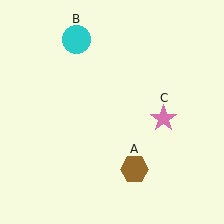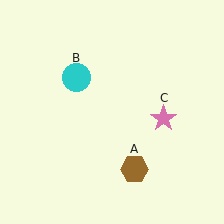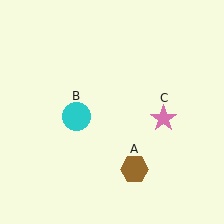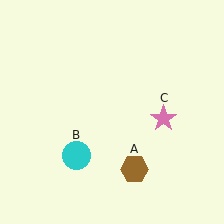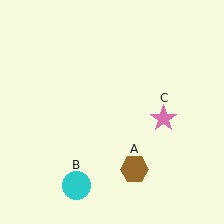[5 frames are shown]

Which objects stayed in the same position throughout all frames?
Brown hexagon (object A) and pink star (object C) remained stationary.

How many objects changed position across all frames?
1 object changed position: cyan circle (object B).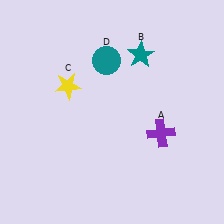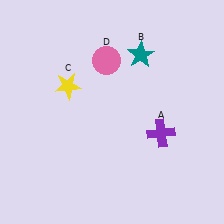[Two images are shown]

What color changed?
The circle (D) changed from teal in Image 1 to pink in Image 2.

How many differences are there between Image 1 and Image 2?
There is 1 difference between the two images.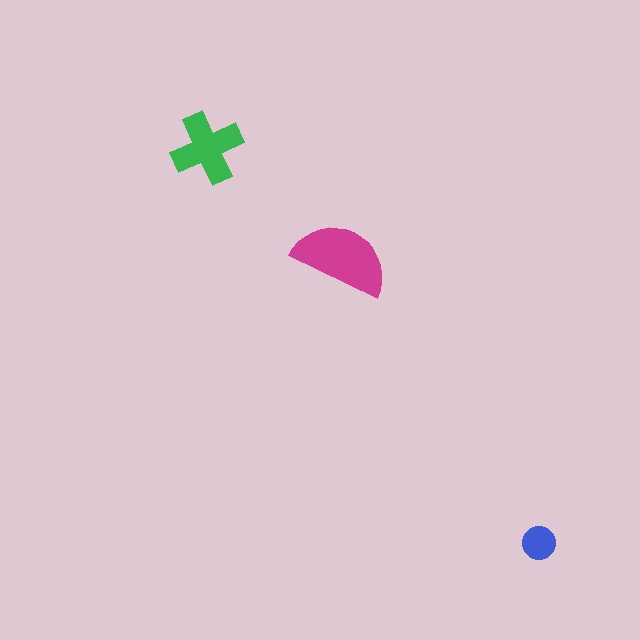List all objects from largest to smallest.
The magenta semicircle, the green cross, the blue circle.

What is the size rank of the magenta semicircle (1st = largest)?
1st.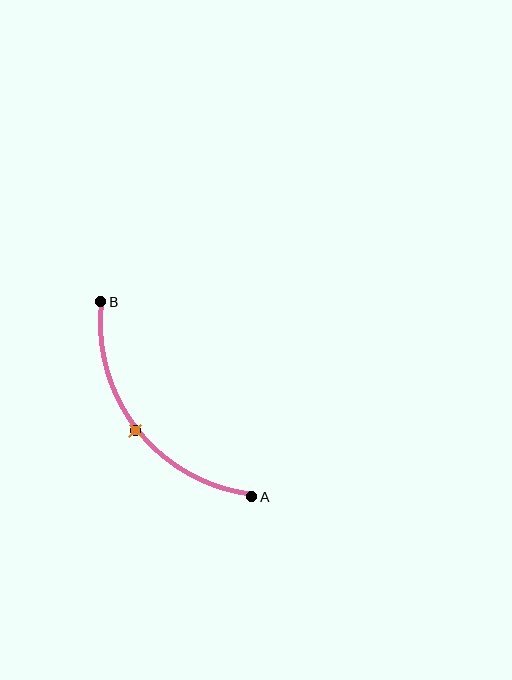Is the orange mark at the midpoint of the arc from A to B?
Yes. The orange mark lies on the arc at equal arc-length from both A and B — it is the arc midpoint.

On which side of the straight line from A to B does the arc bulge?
The arc bulges below and to the left of the straight line connecting A and B.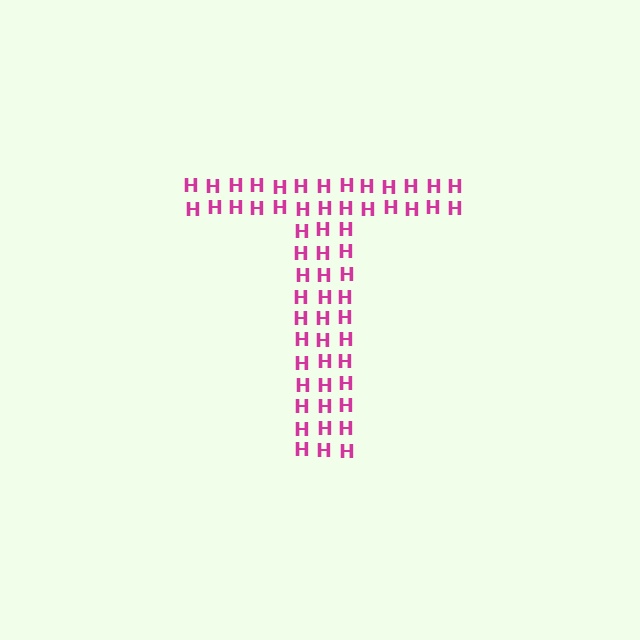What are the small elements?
The small elements are letter H's.